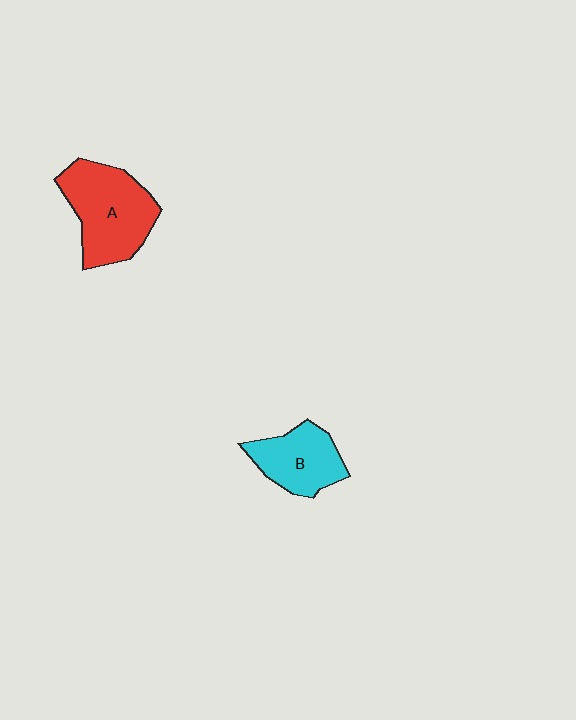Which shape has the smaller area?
Shape B (cyan).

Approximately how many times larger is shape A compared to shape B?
Approximately 1.5 times.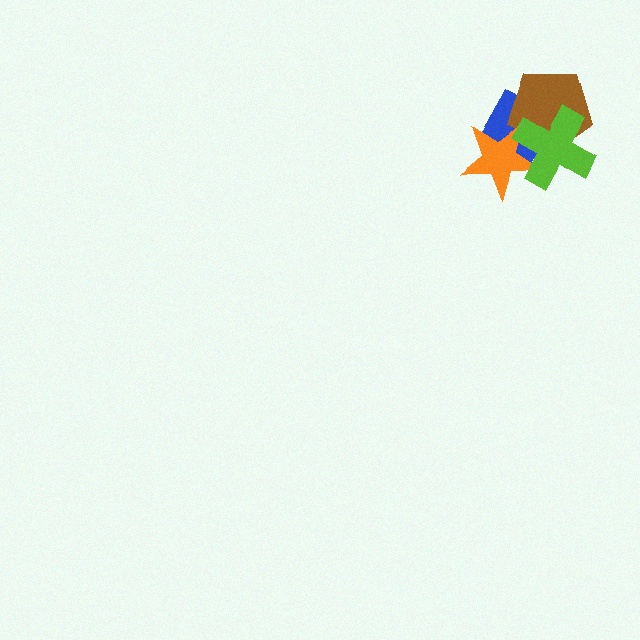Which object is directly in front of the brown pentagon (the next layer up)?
The orange star is directly in front of the brown pentagon.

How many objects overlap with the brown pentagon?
3 objects overlap with the brown pentagon.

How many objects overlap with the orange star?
3 objects overlap with the orange star.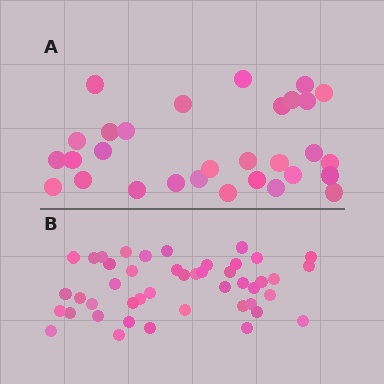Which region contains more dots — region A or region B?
Region B (the bottom region) has more dots.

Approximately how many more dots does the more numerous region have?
Region B has approximately 15 more dots than region A.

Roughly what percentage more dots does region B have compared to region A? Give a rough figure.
About 50% more.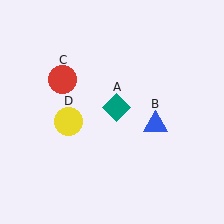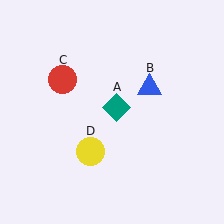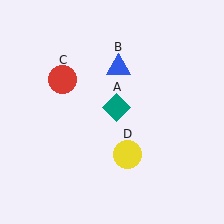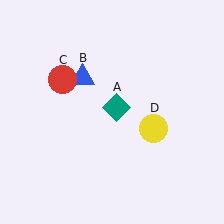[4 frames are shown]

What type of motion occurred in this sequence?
The blue triangle (object B), yellow circle (object D) rotated counterclockwise around the center of the scene.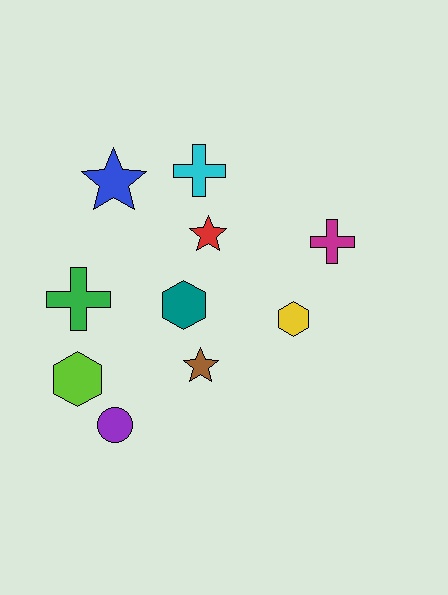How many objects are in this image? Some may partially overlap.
There are 10 objects.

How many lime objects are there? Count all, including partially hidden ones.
There is 1 lime object.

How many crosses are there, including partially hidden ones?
There are 3 crosses.